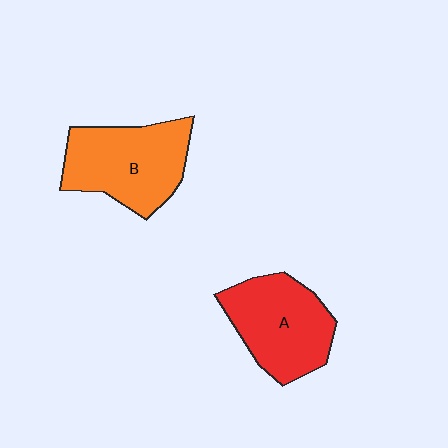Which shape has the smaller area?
Shape A (red).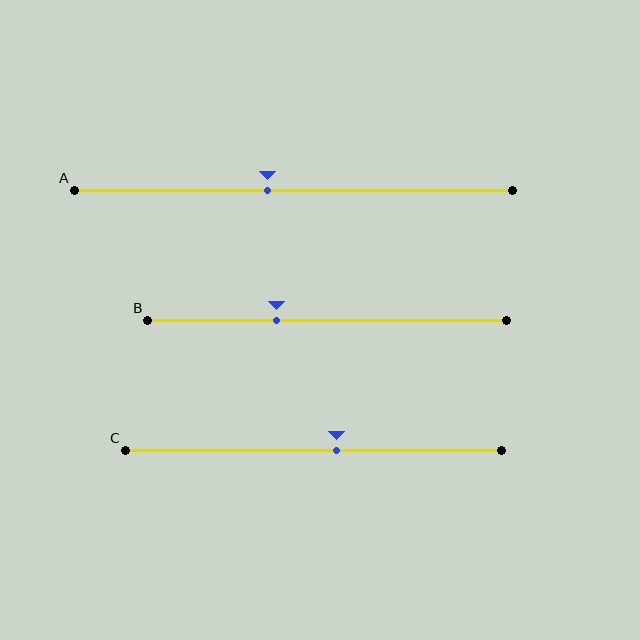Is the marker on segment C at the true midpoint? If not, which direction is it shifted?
No, the marker on segment C is shifted to the right by about 6% of the segment length.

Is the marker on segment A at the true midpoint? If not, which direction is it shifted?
No, the marker on segment A is shifted to the left by about 6% of the segment length.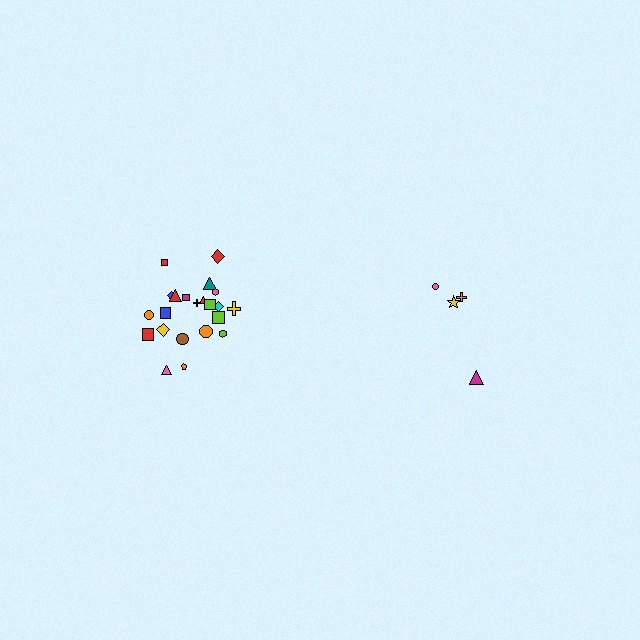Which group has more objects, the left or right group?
The left group.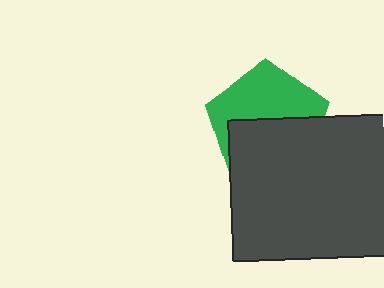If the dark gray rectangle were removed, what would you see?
You would see the complete green pentagon.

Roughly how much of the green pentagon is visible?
About half of it is visible (roughly 49%).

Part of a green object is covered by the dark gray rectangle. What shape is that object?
It is a pentagon.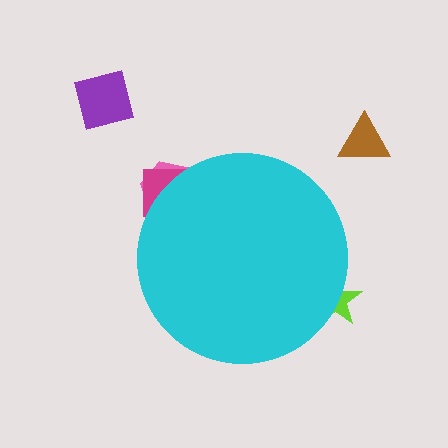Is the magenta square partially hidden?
Yes, the magenta square is partially hidden behind the cyan circle.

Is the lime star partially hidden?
Yes, the lime star is partially hidden behind the cyan circle.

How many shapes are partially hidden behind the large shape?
3 shapes are partially hidden.